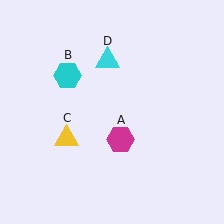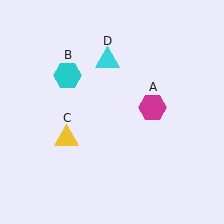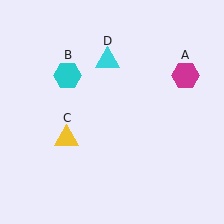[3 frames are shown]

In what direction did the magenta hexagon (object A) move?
The magenta hexagon (object A) moved up and to the right.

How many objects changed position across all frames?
1 object changed position: magenta hexagon (object A).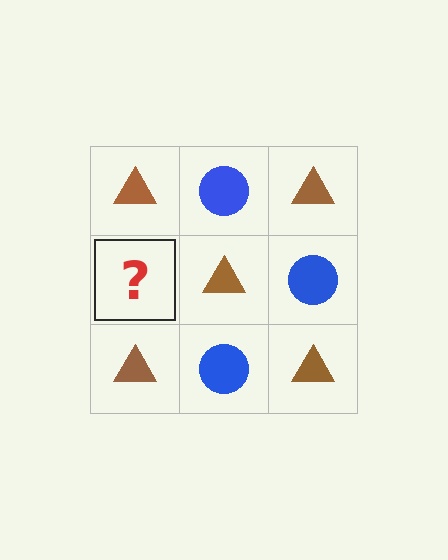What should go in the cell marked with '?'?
The missing cell should contain a blue circle.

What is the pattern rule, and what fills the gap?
The rule is that it alternates brown triangle and blue circle in a checkerboard pattern. The gap should be filled with a blue circle.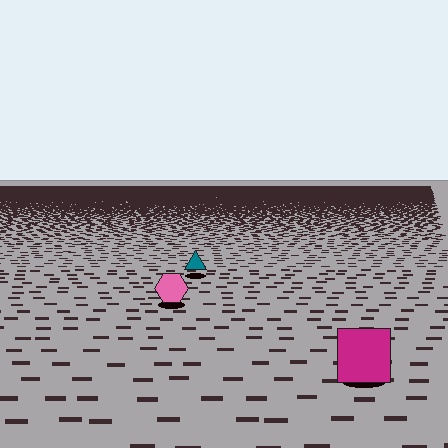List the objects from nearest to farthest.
From nearest to farthest: the magenta square, the pink hexagon, the teal triangle.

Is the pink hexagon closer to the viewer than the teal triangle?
Yes. The pink hexagon is closer — you can tell from the texture gradient: the ground texture is coarser near it.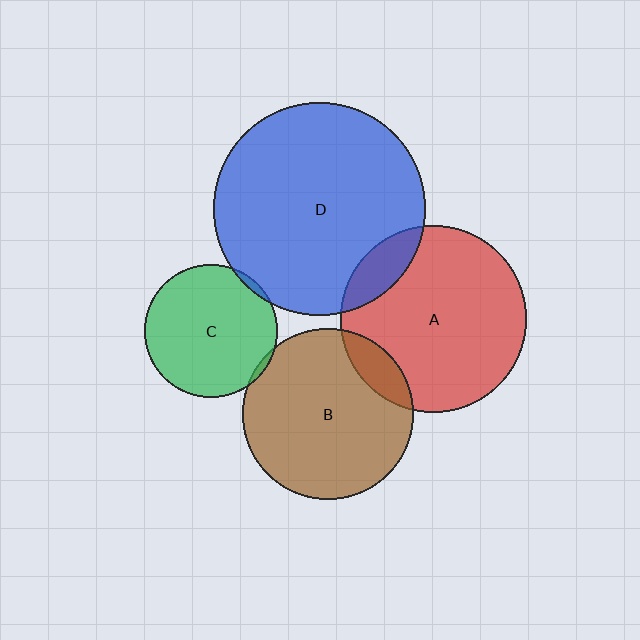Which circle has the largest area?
Circle D (blue).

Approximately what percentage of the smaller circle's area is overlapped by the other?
Approximately 10%.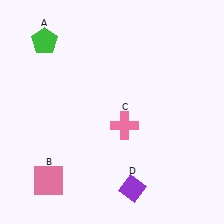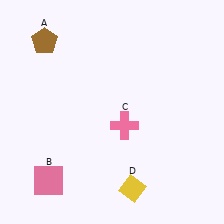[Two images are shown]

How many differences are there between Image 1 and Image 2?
There are 2 differences between the two images.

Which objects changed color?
A changed from green to brown. D changed from purple to yellow.